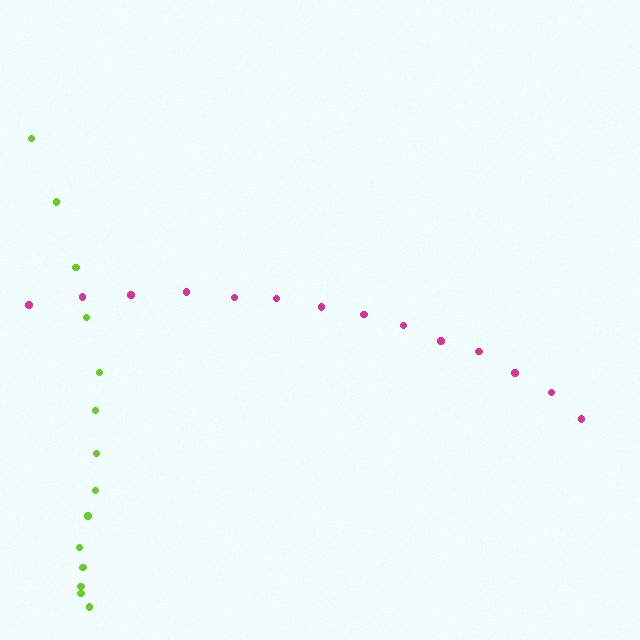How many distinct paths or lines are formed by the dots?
There are 2 distinct paths.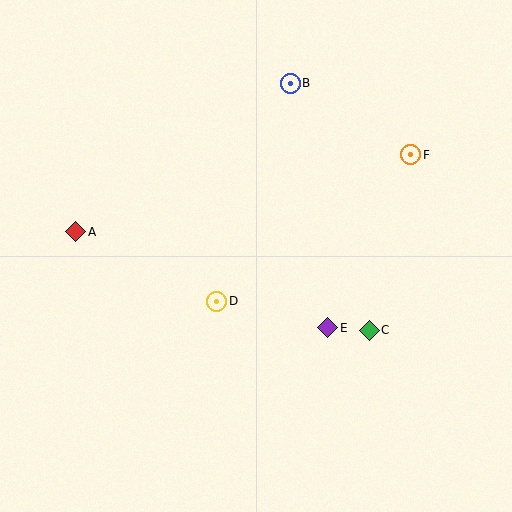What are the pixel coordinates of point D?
Point D is at (217, 301).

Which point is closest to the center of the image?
Point D at (217, 301) is closest to the center.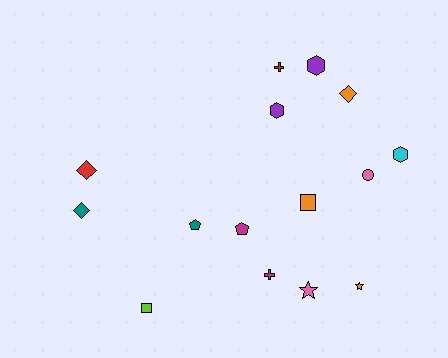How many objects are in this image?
There are 15 objects.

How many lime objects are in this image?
There is 1 lime object.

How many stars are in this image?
There are 2 stars.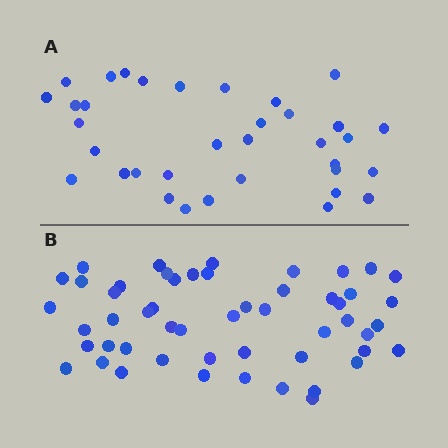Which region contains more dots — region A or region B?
Region B (the bottom region) has more dots.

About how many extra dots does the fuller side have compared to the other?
Region B has approximately 15 more dots than region A.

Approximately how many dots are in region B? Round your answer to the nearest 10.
About 50 dots. (The exact count is 52, which rounds to 50.)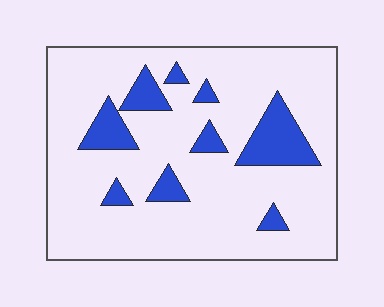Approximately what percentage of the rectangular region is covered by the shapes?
Approximately 15%.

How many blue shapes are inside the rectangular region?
9.